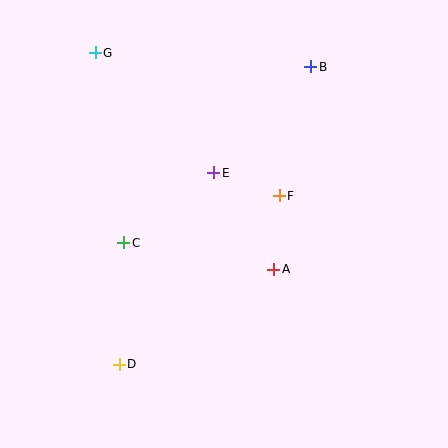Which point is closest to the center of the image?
Point E at (214, 173) is closest to the center.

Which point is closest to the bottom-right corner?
Point A is closest to the bottom-right corner.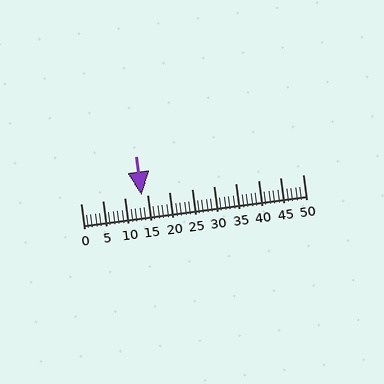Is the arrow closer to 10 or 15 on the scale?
The arrow is closer to 15.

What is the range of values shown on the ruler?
The ruler shows values from 0 to 50.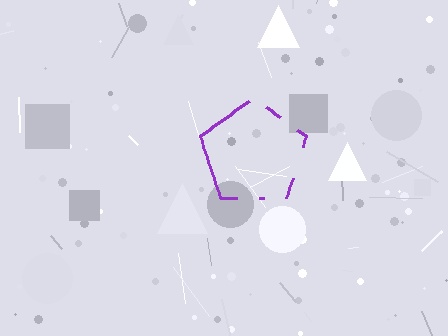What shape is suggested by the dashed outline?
The dashed outline suggests a pentagon.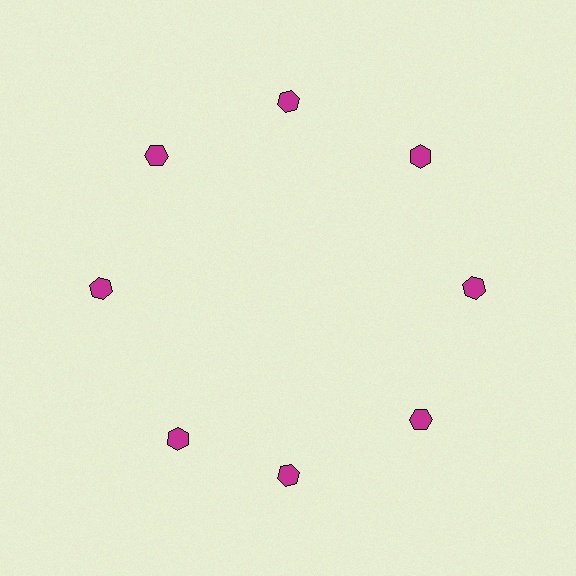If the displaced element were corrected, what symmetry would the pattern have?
It would have 8-fold rotational symmetry — the pattern would map onto itself every 45 degrees.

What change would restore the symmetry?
The symmetry would be restored by rotating it back into even spacing with its neighbors so that all 8 hexagons sit at equal angles and equal distance from the center.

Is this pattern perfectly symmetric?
No. The 8 magenta hexagons are arranged in a ring, but one element near the 8 o'clock position is rotated out of alignment along the ring, breaking the 8-fold rotational symmetry.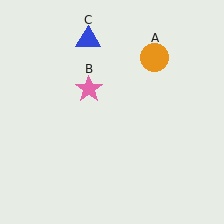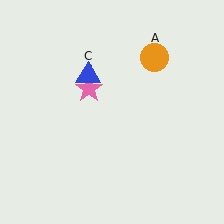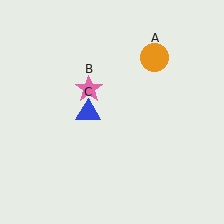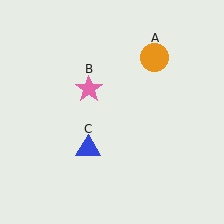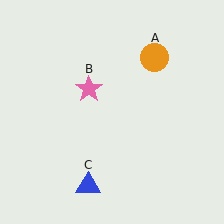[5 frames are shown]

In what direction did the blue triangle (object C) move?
The blue triangle (object C) moved down.